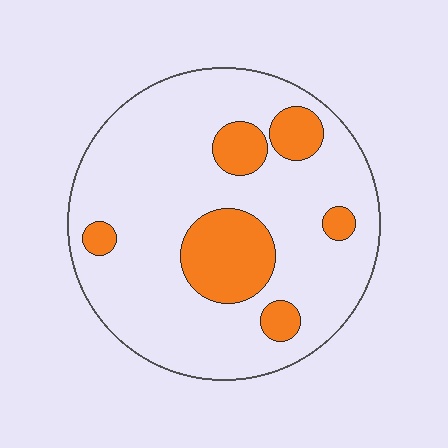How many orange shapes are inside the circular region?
6.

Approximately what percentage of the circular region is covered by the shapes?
Approximately 20%.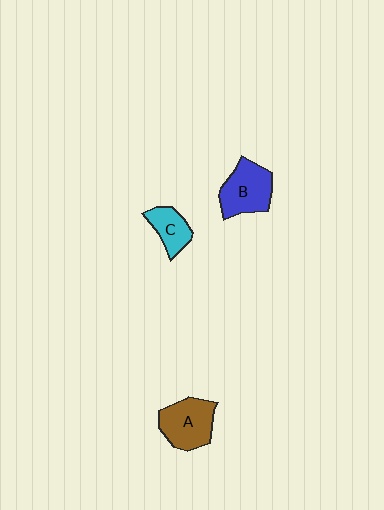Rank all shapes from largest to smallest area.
From largest to smallest: A (brown), B (blue), C (cyan).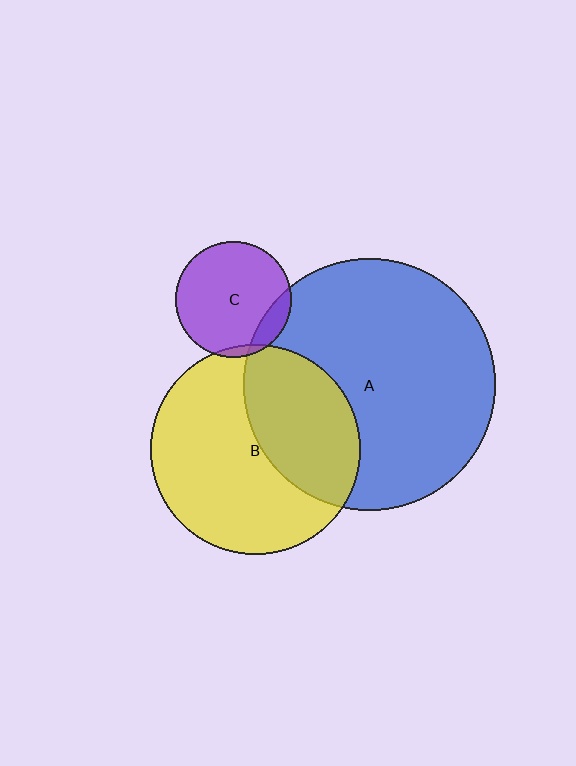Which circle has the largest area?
Circle A (blue).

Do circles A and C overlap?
Yes.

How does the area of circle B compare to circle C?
Approximately 3.3 times.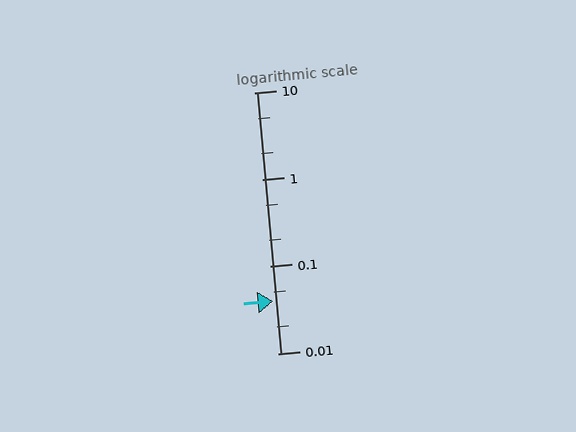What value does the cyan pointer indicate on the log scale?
The pointer indicates approximately 0.04.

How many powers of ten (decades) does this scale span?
The scale spans 3 decades, from 0.01 to 10.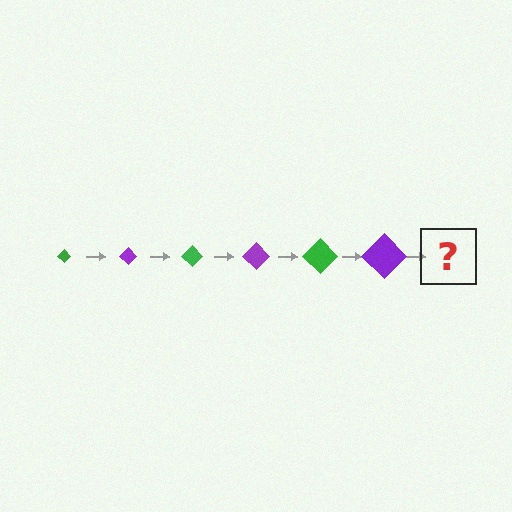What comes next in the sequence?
The next element should be a green diamond, larger than the previous one.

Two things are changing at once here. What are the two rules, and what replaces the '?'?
The two rules are that the diamond grows larger each step and the color cycles through green and purple. The '?' should be a green diamond, larger than the previous one.